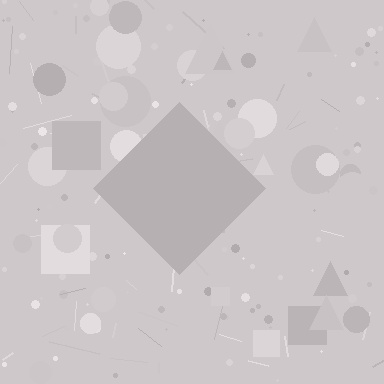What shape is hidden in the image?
A diamond is hidden in the image.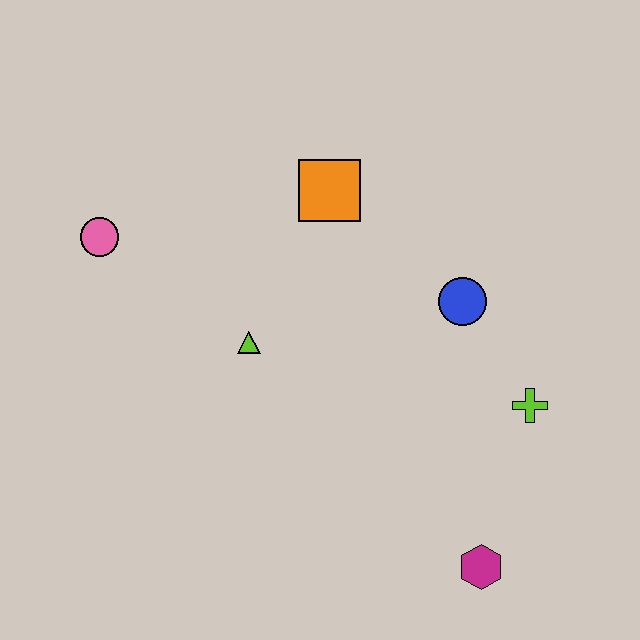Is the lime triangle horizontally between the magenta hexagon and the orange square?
No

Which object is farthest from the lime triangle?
The magenta hexagon is farthest from the lime triangle.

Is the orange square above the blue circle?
Yes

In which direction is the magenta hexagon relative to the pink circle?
The magenta hexagon is to the right of the pink circle.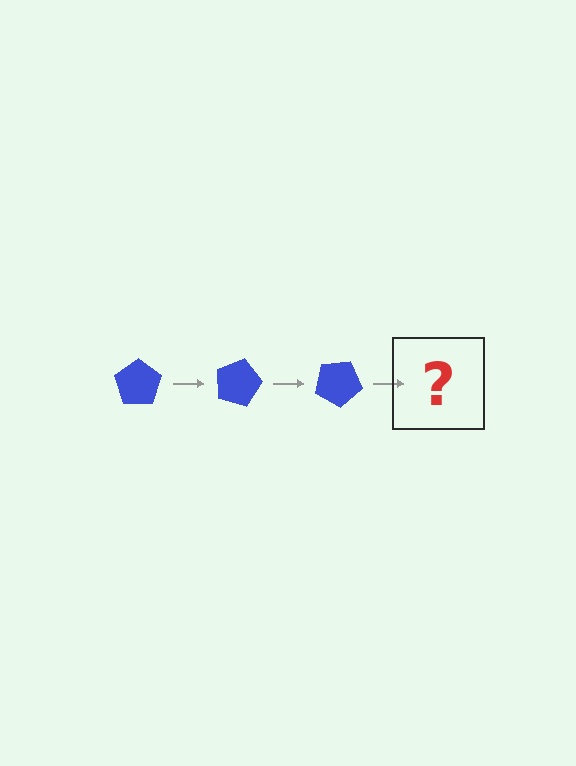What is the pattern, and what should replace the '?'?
The pattern is that the pentagon rotates 15 degrees each step. The '?' should be a blue pentagon rotated 45 degrees.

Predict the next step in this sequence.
The next step is a blue pentagon rotated 45 degrees.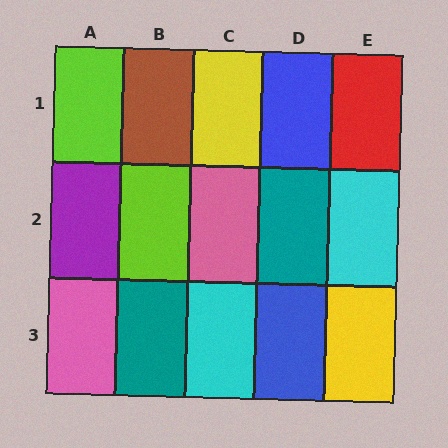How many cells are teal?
2 cells are teal.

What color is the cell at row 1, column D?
Blue.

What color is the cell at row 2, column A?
Purple.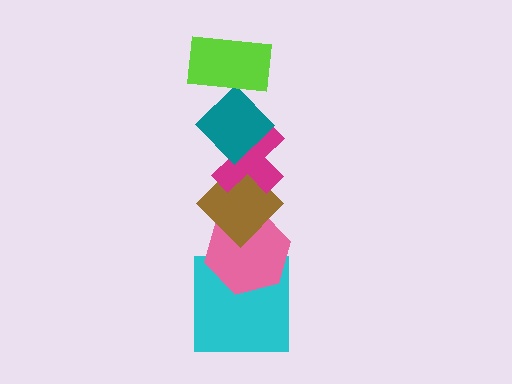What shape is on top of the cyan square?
The pink hexagon is on top of the cyan square.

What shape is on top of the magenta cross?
The teal diamond is on top of the magenta cross.